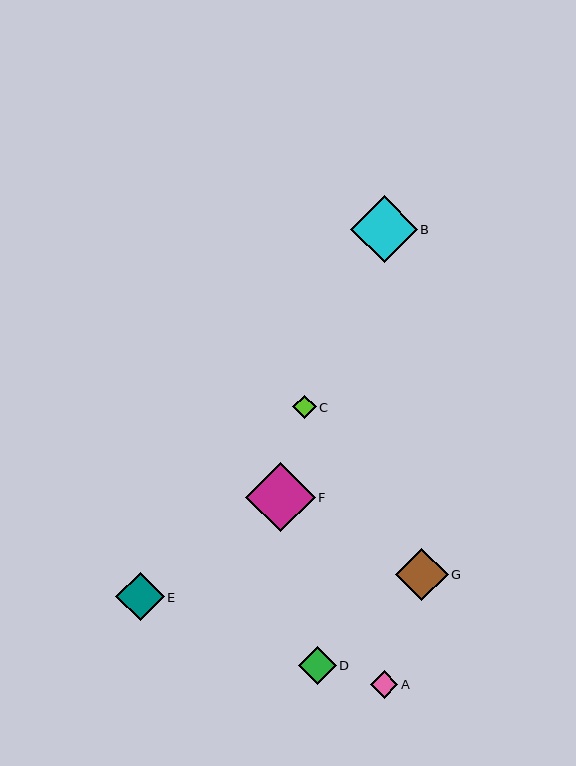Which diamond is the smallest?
Diamond C is the smallest with a size of approximately 24 pixels.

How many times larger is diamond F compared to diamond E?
Diamond F is approximately 1.4 times the size of diamond E.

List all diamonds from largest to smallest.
From largest to smallest: F, B, G, E, D, A, C.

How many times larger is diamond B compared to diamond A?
Diamond B is approximately 2.4 times the size of diamond A.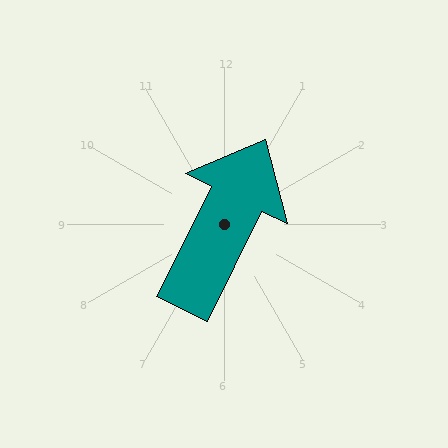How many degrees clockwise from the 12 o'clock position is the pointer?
Approximately 26 degrees.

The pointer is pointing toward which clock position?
Roughly 1 o'clock.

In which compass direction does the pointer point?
Northeast.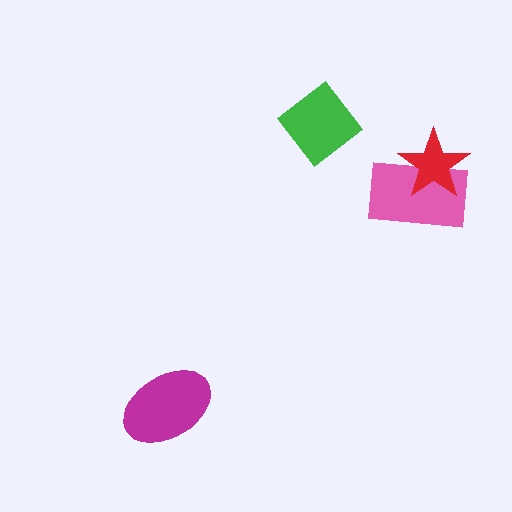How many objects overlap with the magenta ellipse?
0 objects overlap with the magenta ellipse.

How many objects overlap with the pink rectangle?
1 object overlaps with the pink rectangle.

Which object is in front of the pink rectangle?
The red star is in front of the pink rectangle.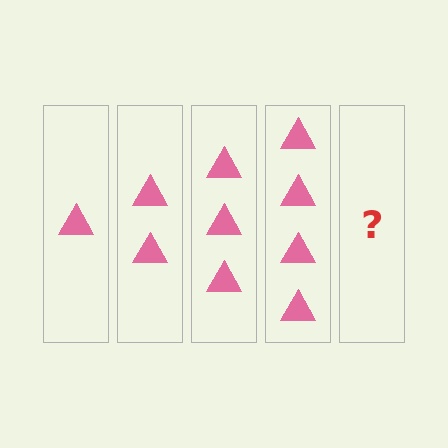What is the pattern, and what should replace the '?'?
The pattern is that each step adds one more triangle. The '?' should be 5 triangles.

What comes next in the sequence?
The next element should be 5 triangles.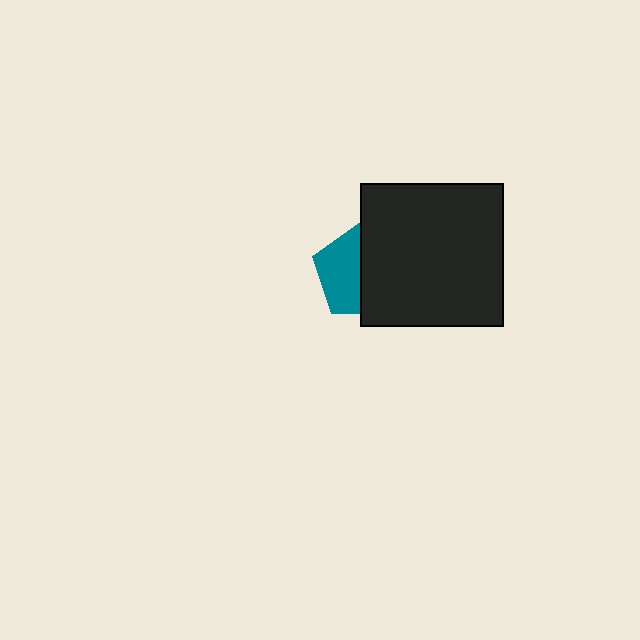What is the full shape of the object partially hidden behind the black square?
The partially hidden object is a teal pentagon.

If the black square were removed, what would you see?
You would see the complete teal pentagon.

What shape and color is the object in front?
The object in front is a black square.